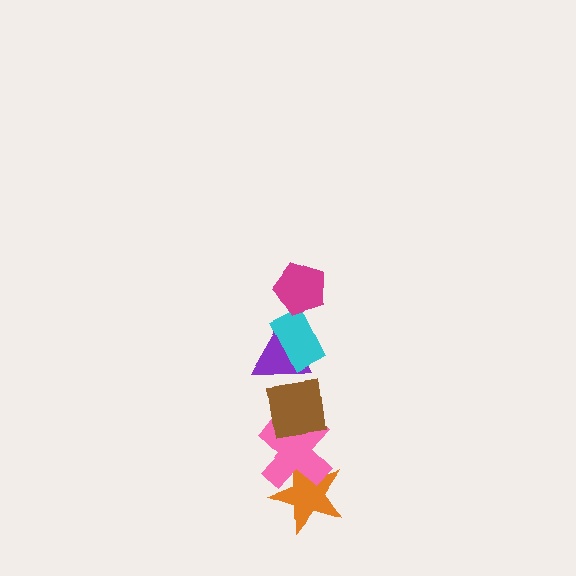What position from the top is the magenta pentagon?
The magenta pentagon is 1st from the top.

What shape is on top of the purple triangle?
The cyan rectangle is on top of the purple triangle.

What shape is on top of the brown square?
The purple triangle is on top of the brown square.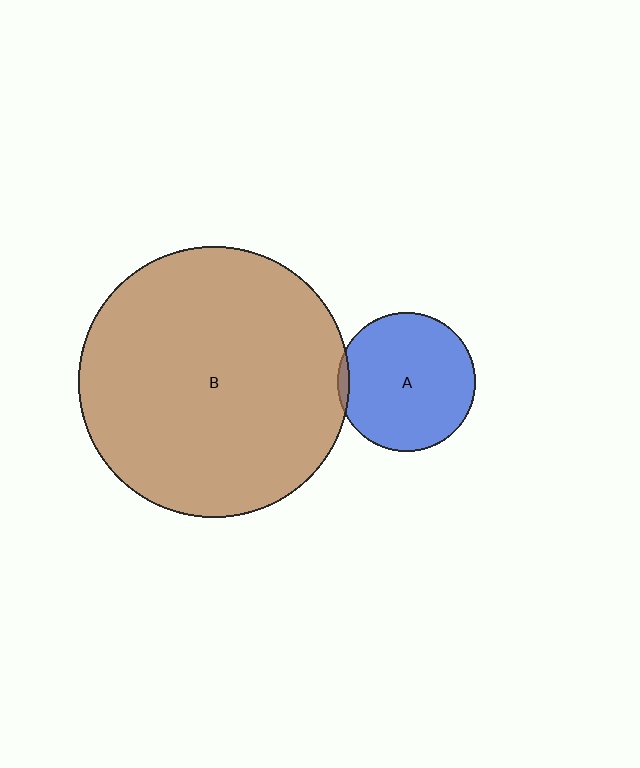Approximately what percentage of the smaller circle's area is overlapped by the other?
Approximately 5%.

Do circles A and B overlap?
Yes.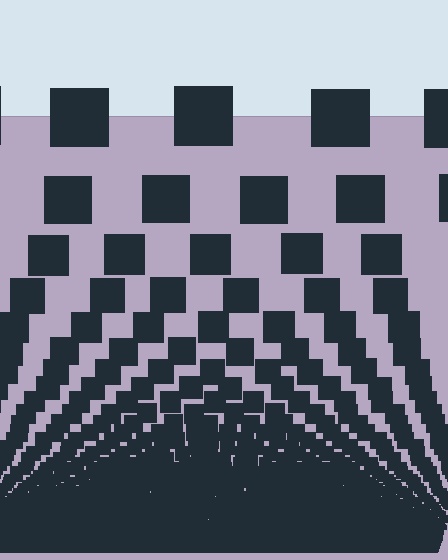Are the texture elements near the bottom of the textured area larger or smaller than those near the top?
Smaller. The gradient is inverted — elements near the bottom are smaller and denser.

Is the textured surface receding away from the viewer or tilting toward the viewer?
The surface appears to tilt toward the viewer. Texture elements get larger and sparser toward the top.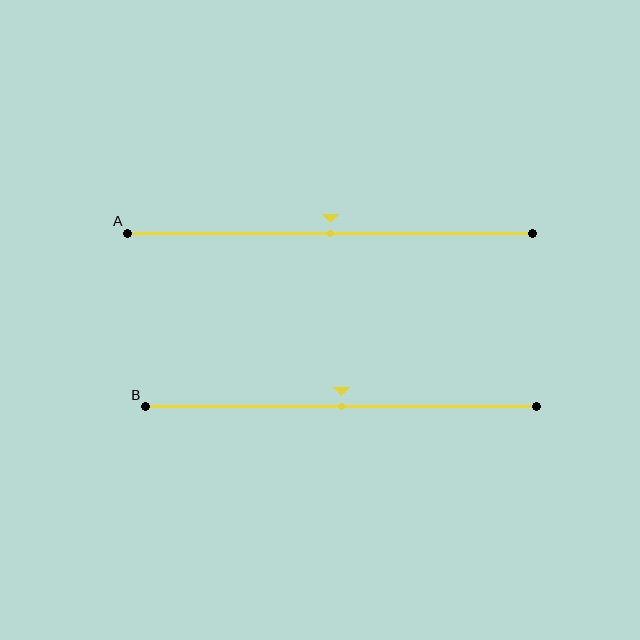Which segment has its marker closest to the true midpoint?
Segment A has its marker closest to the true midpoint.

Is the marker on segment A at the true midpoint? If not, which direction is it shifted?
Yes, the marker on segment A is at the true midpoint.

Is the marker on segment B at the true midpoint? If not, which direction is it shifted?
Yes, the marker on segment B is at the true midpoint.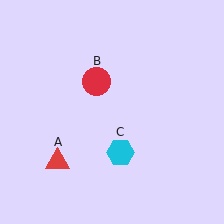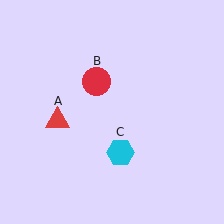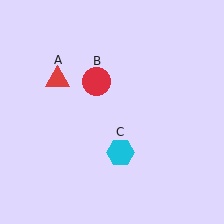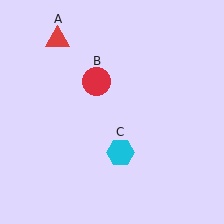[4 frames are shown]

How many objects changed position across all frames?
1 object changed position: red triangle (object A).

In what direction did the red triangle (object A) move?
The red triangle (object A) moved up.